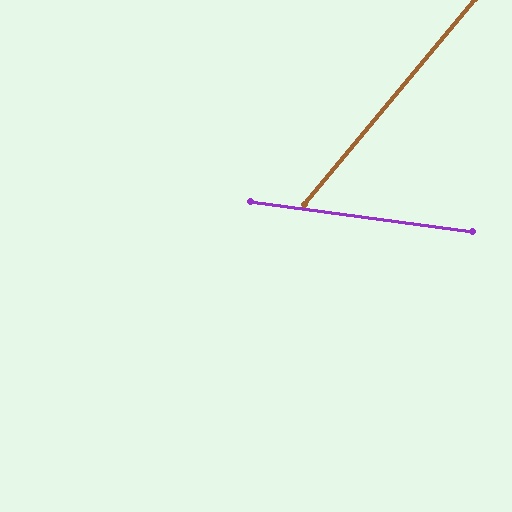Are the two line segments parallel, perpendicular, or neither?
Neither parallel nor perpendicular — they differ by about 58°.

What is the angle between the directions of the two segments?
Approximately 58 degrees.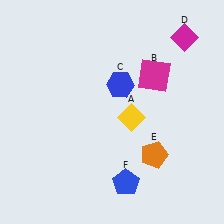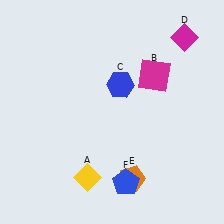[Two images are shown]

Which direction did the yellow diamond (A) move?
The yellow diamond (A) moved down.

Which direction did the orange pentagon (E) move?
The orange pentagon (E) moved down.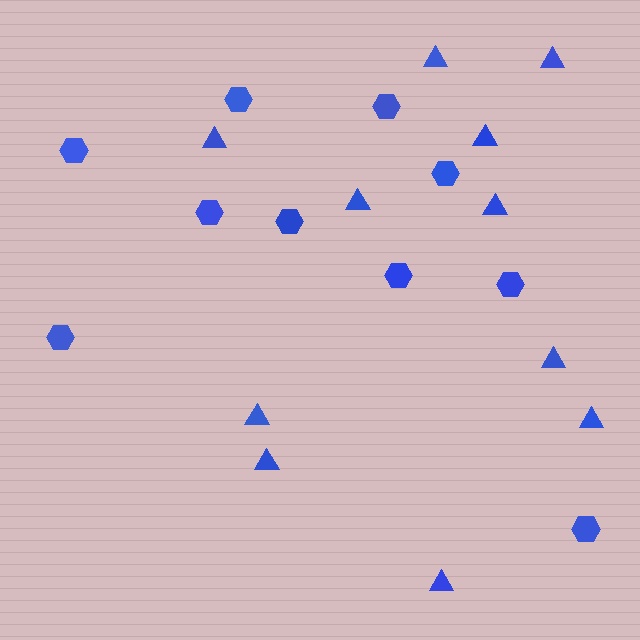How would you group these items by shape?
There are 2 groups: one group of triangles (11) and one group of hexagons (10).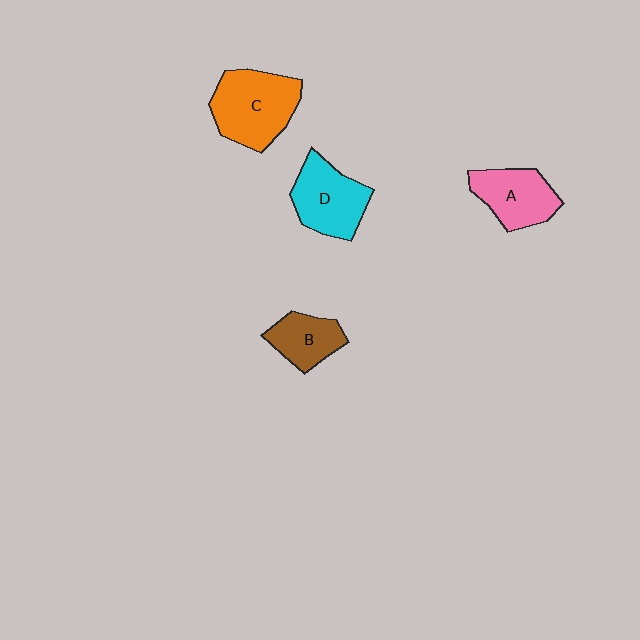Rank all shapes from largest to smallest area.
From largest to smallest: C (orange), D (cyan), A (pink), B (brown).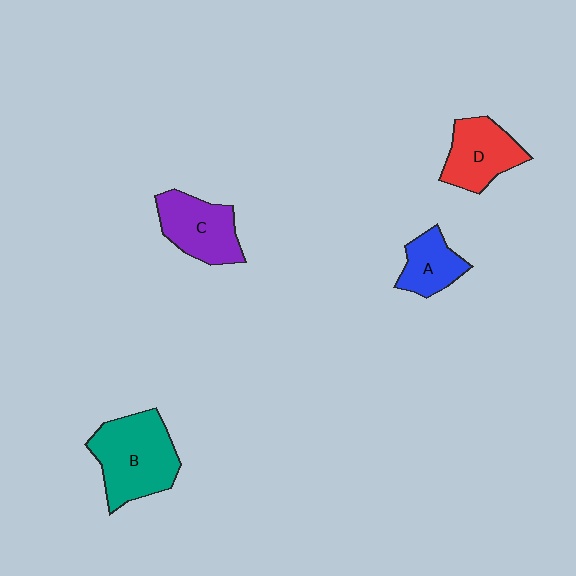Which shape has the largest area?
Shape B (teal).